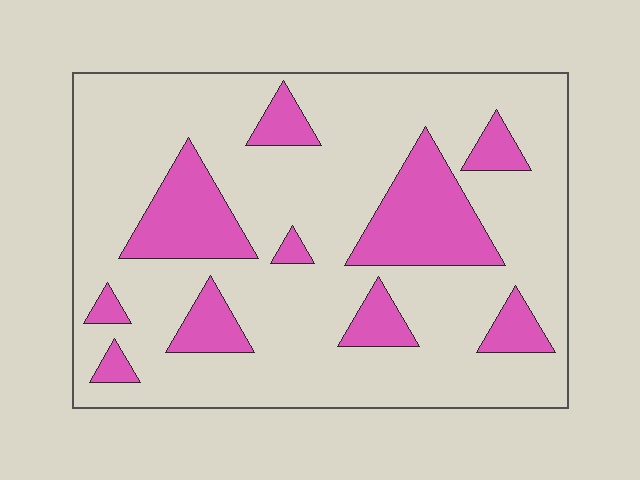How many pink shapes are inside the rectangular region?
10.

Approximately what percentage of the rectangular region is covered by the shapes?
Approximately 20%.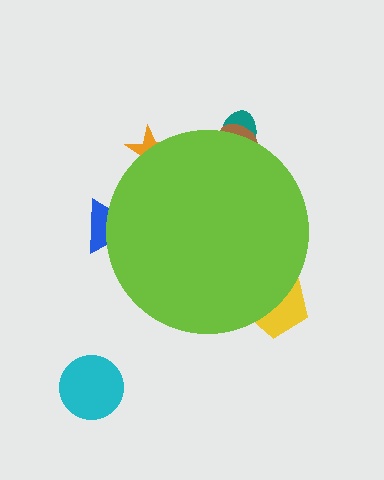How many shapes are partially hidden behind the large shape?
5 shapes are partially hidden.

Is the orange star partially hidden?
Yes, the orange star is partially hidden behind the lime circle.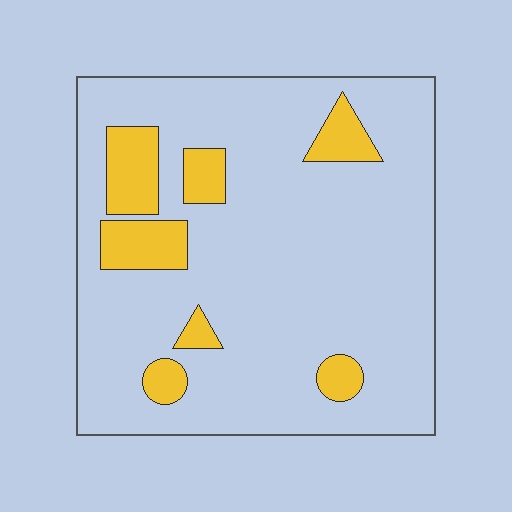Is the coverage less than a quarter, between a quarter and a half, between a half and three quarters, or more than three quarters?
Less than a quarter.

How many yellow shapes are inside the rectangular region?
7.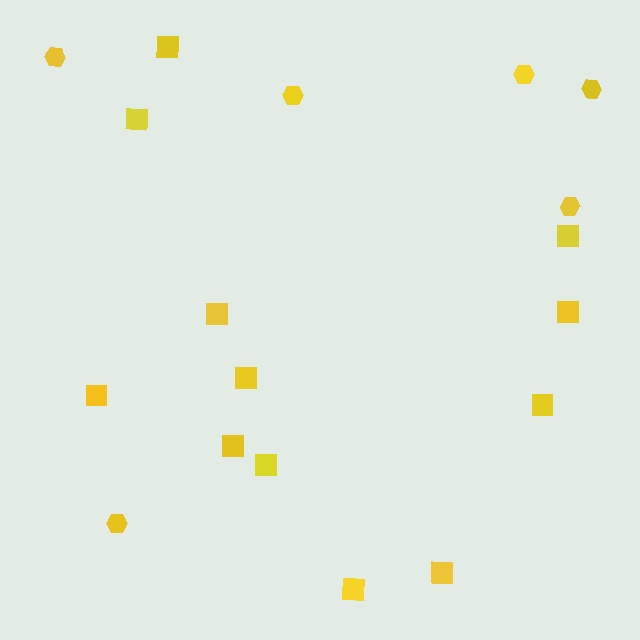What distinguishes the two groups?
There are 2 groups: one group of squares (12) and one group of hexagons (6).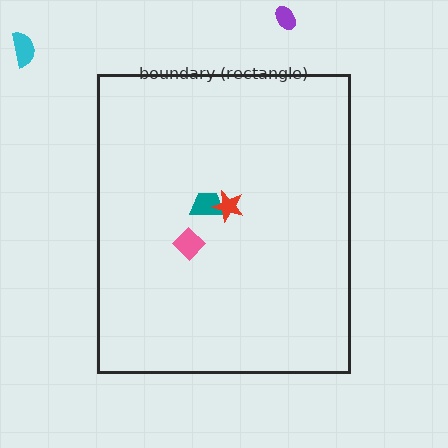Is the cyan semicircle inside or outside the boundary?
Outside.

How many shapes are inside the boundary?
3 inside, 2 outside.